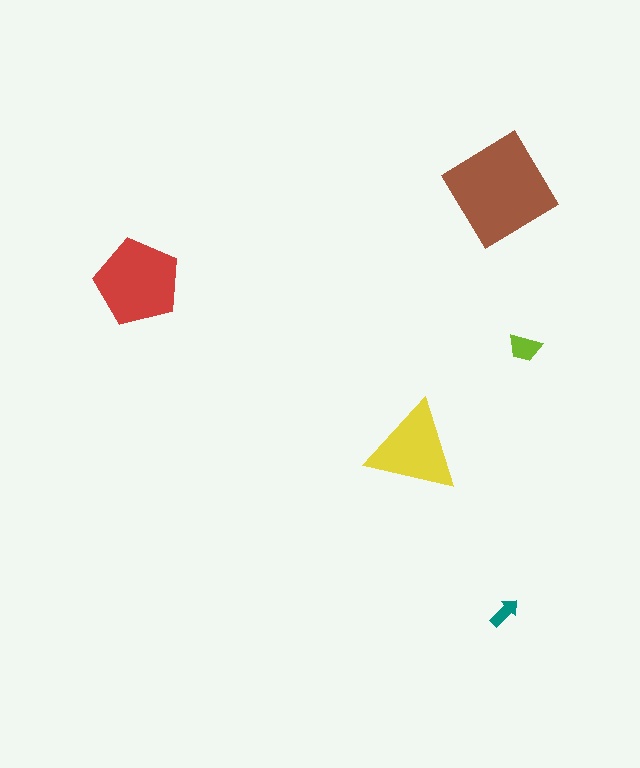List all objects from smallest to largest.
The teal arrow, the lime trapezoid, the yellow triangle, the red pentagon, the brown diamond.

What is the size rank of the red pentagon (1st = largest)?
2nd.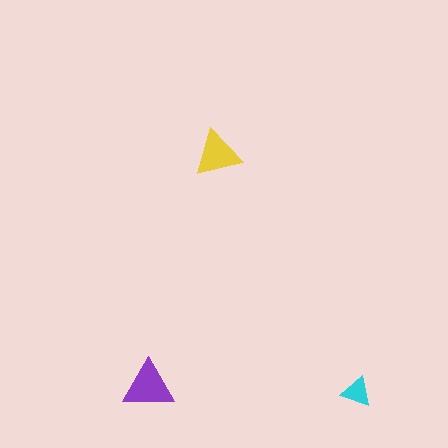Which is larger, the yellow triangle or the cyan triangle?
The yellow one.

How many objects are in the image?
There are 3 objects in the image.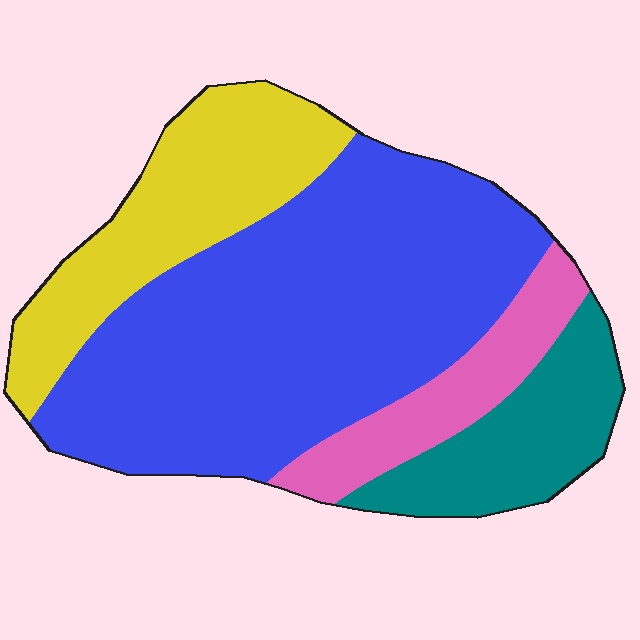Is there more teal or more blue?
Blue.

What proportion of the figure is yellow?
Yellow covers 21% of the figure.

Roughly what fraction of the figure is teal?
Teal covers around 15% of the figure.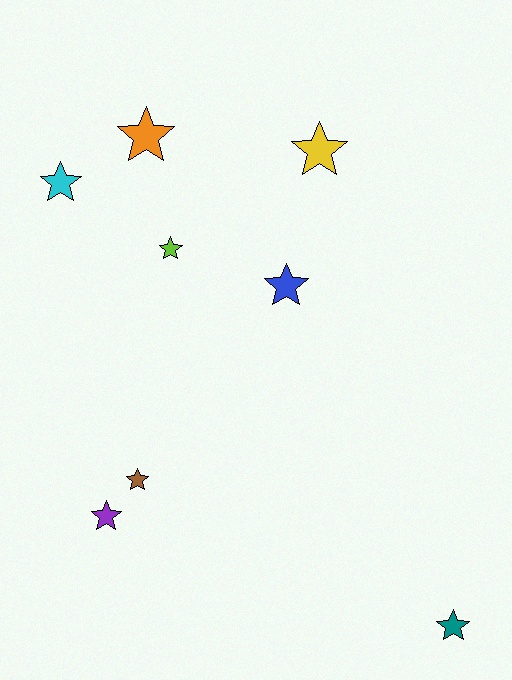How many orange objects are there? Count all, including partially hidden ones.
There is 1 orange object.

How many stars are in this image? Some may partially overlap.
There are 8 stars.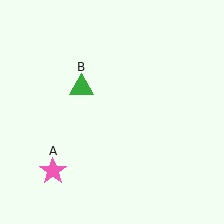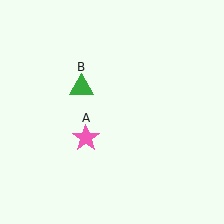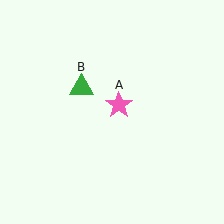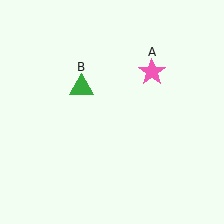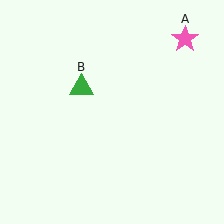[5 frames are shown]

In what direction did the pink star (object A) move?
The pink star (object A) moved up and to the right.